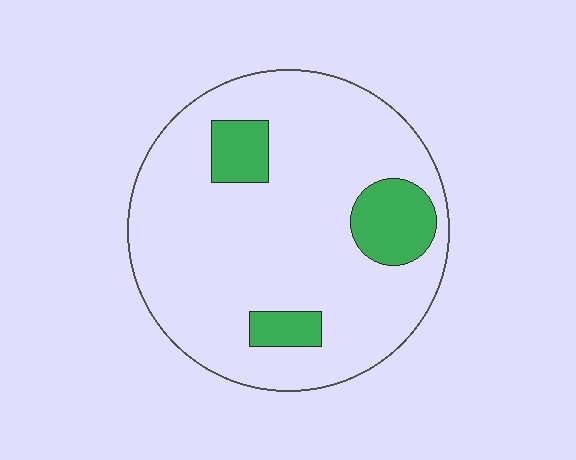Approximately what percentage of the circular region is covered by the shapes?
Approximately 15%.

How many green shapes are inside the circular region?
3.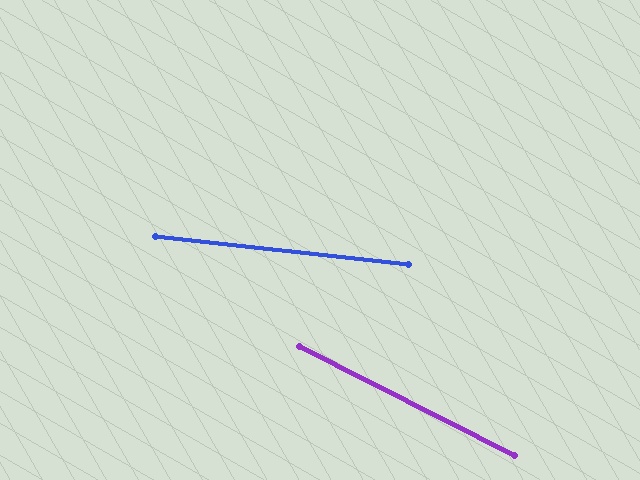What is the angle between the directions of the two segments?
Approximately 21 degrees.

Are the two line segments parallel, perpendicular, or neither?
Neither parallel nor perpendicular — they differ by about 21°.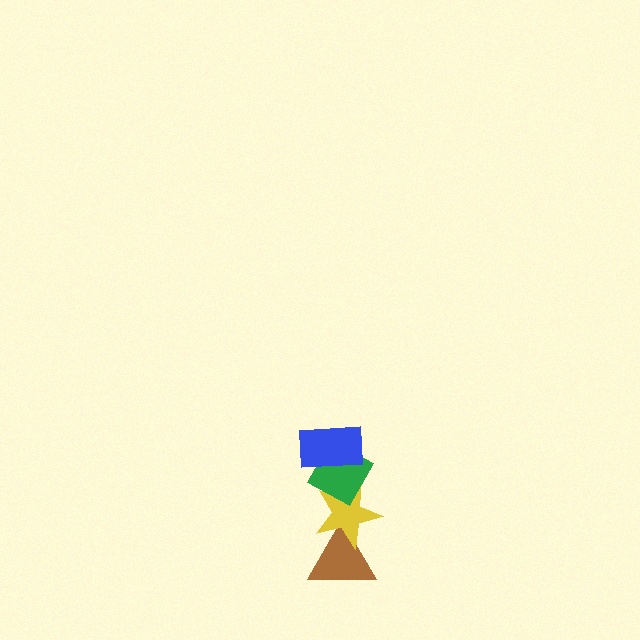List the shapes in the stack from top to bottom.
From top to bottom: the blue rectangle, the green diamond, the yellow star, the brown triangle.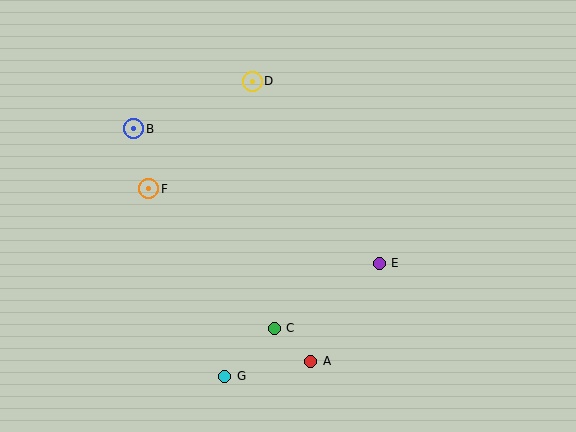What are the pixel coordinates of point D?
Point D is at (252, 81).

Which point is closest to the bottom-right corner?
Point E is closest to the bottom-right corner.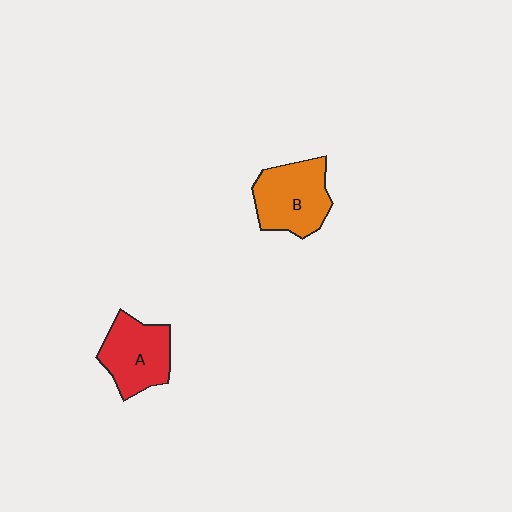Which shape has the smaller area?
Shape A (red).